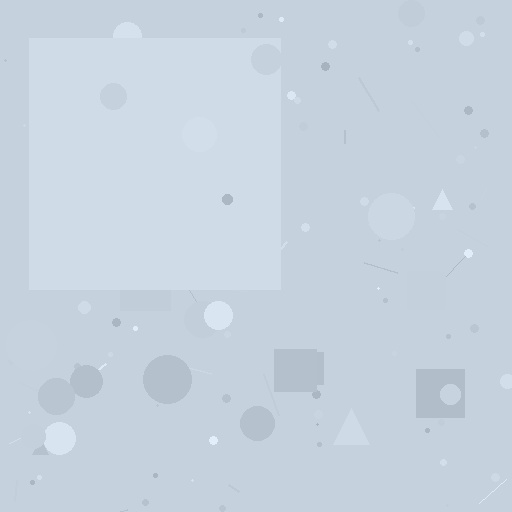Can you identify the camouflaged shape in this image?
The camouflaged shape is a square.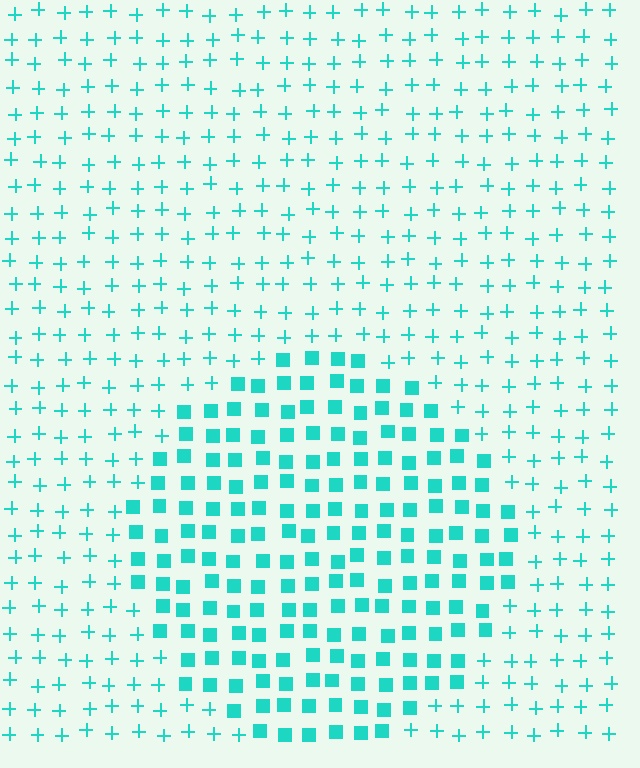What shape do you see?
I see a circle.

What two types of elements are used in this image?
The image uses squares inside the circle region and plus signs outside it.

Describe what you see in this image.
The image is filled with small cyan elements arranged in a uniform grid. A circle-shaped region contains squares, while the surrounding area contains plus signs. The boundary is defined purely by the change in element shape.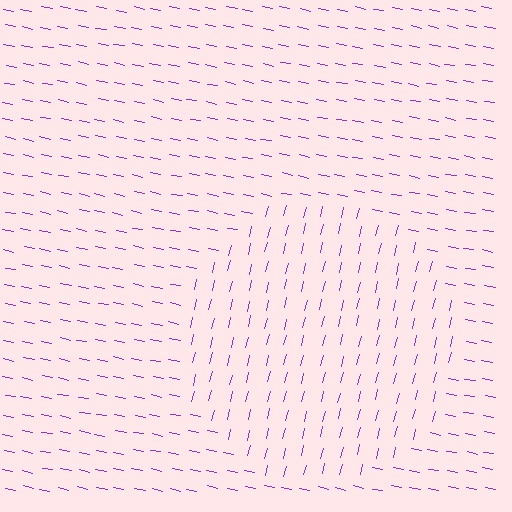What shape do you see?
I see a circle.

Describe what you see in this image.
The image is filled with small purple line segments. A circle region in the image has lines oriented differently from the surrounding lines, creating a visible texture boundary.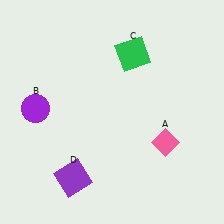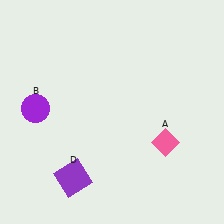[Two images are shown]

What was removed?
The green square (C) was removed in Image 2.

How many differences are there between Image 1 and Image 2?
There is 1 difference between the two images.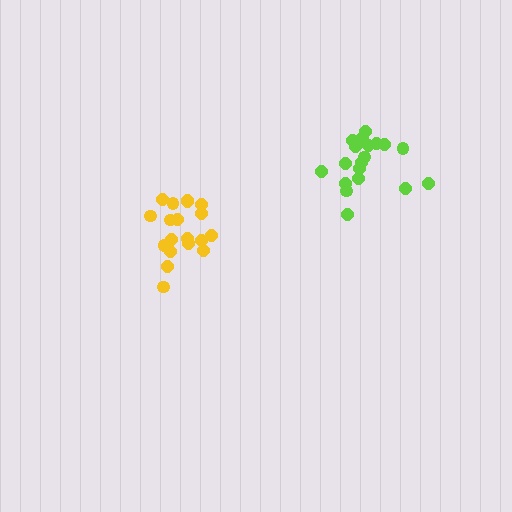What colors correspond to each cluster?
The clusters are colored: lime, yellow.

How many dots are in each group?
Group 1: 19 dots, Group 2: 19 dots (38 total).